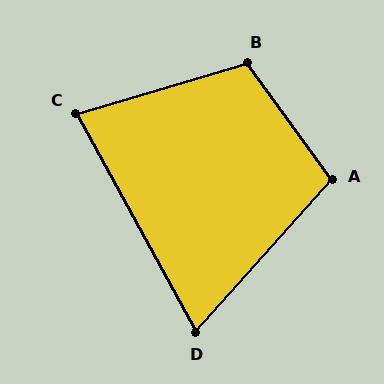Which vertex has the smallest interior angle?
D, at approximately 70 degrees.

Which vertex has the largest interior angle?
B, at approximately 110 degrees.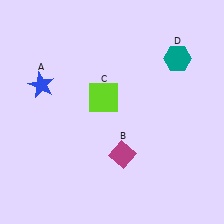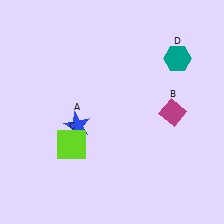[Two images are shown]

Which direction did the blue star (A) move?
The blue star (A) moved down.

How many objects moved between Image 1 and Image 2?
3 objects moved between the two images.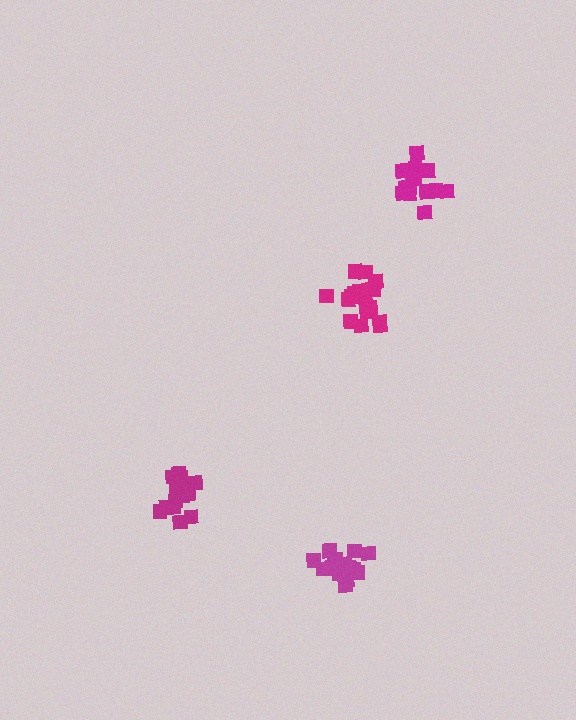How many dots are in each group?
Group 1: 19 dots, Group 2: 16 dots, Group 3: 14 dots, Group 4: 19 dots (68 total).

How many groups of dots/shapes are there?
There are 4 groups.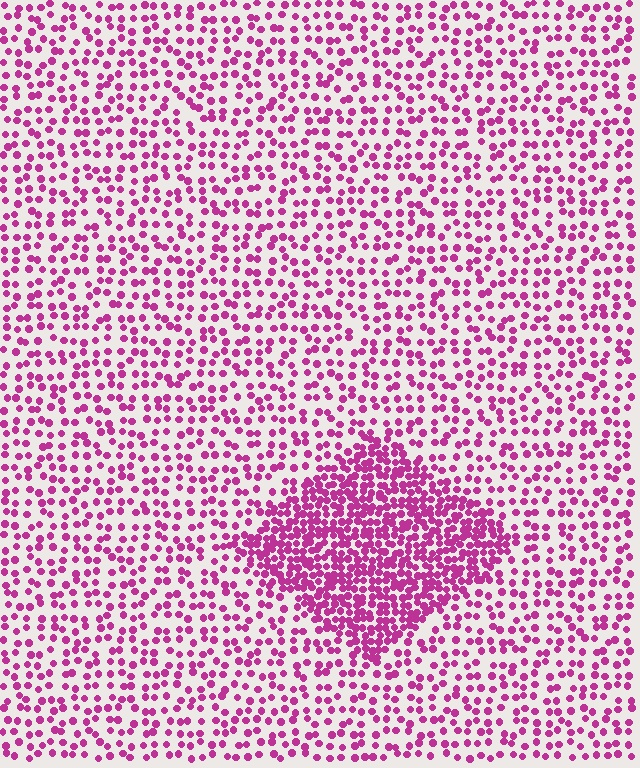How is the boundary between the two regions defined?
The boundary is defined by a change in element density (approximately 2.4x ratio). All elements are the same color, size, and shape.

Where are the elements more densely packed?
The elements are more densely packed inside the diamond boundary.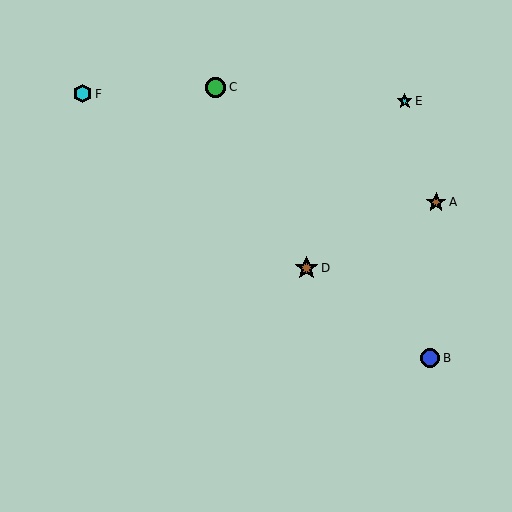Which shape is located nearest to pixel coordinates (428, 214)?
The brown star (labeled A) at (436, 202) is nearest to that location.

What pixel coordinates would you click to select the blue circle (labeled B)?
Click at (430, 358) to select the blue circle B.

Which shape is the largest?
The brown star (labeled D) is the largest.